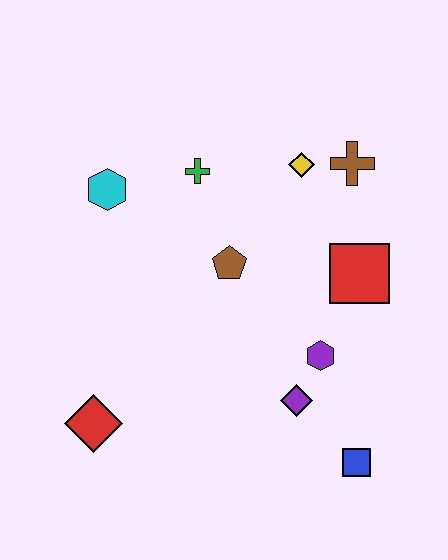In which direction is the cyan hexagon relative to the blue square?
The cyan hexagon is above the blue square.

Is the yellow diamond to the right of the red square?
No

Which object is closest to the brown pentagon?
The green cross is closest to the brown pentagon.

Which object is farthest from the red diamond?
The brown cross is farthest from the red diamond.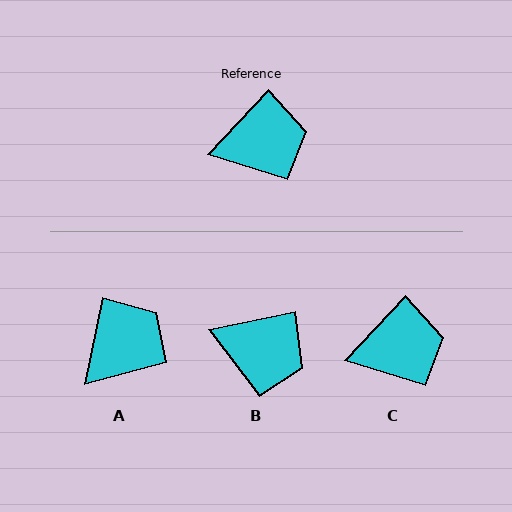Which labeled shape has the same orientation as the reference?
C.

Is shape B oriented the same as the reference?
No, it is off by about 35 degrees.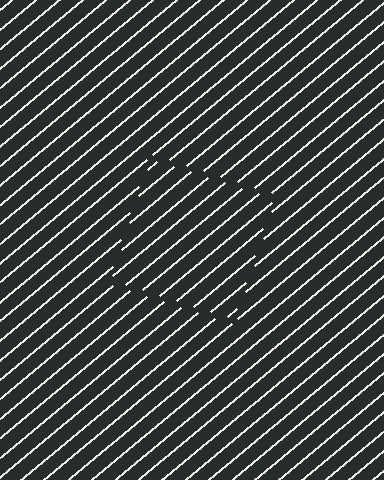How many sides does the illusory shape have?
4 sides — the line-ends trace a square.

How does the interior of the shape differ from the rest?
The interior of the shape contains the same grating, shifted by half a period — the contour is defined by the phase discontinuity where line-ends from the inner and outer gratings abut.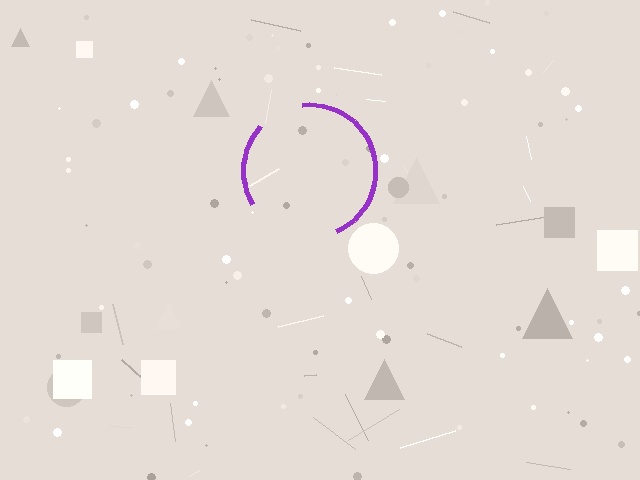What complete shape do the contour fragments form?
The contour fragments form a circle.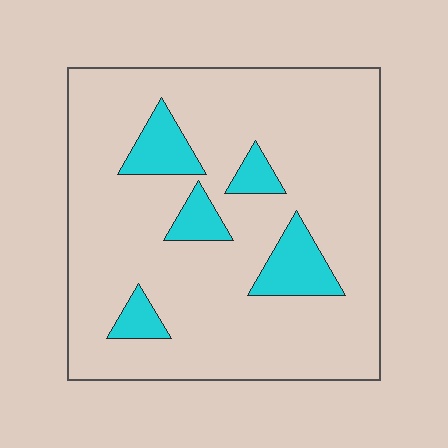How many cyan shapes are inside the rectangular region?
5.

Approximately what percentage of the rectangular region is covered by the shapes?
Approximately 15%.